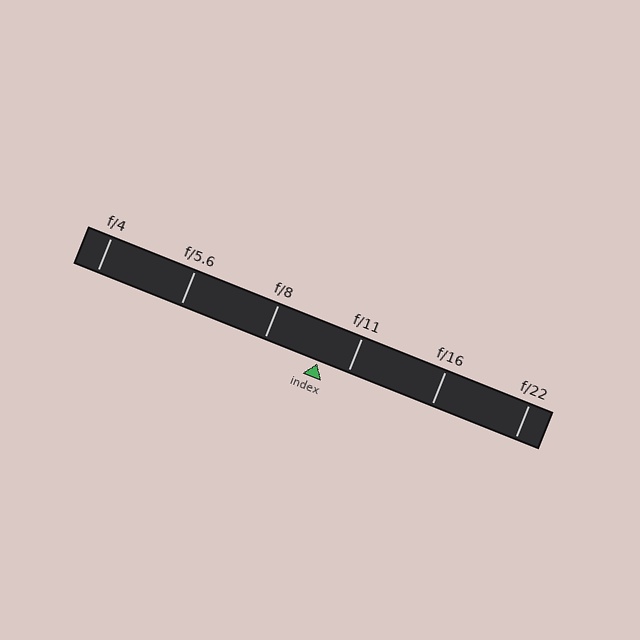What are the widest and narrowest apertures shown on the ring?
The widest aperture shown is f/4 and the narrowest is f/22.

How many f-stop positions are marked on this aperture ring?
There are 6 f-stop positions marked.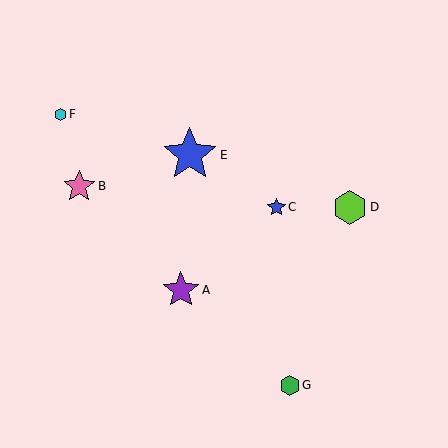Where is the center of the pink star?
The center of the pink star is at (79, 186).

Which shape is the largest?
The blue star (labeled E) is the largest.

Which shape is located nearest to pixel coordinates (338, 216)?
The lime hexagon (labeled D) at (350, 207) is nearest to that location.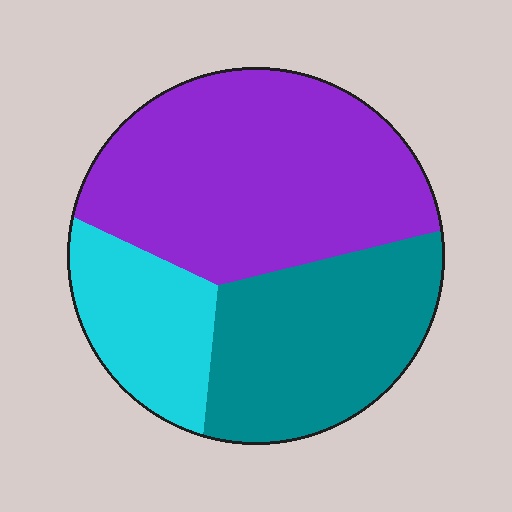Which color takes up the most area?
Purple, at roughly 50%.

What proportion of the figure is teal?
Teal covers 32% of the figure.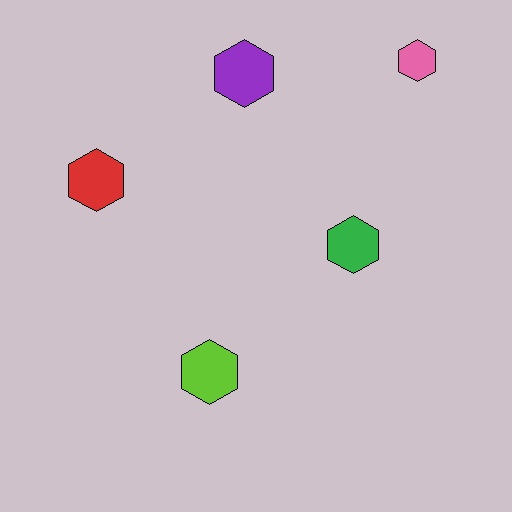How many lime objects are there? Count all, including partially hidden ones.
There is 1 lime object.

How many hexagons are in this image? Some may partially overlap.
There are 5 hexagons.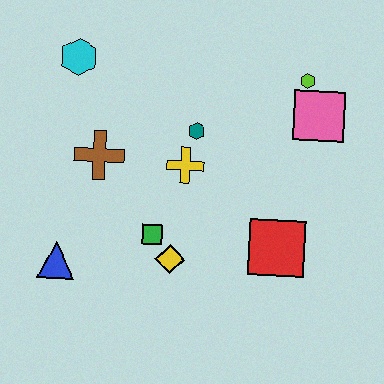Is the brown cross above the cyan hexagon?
No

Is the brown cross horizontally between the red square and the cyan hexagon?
Yes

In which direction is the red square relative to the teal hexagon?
The red square is below the teal hexagon.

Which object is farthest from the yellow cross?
The blue triangle is farthest from the yellow cross.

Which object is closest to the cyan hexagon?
The brown cross is closest to the cyan hexagon.